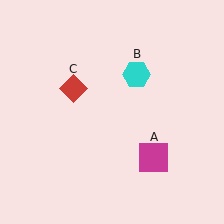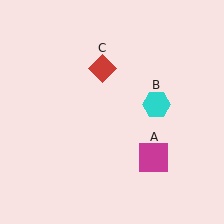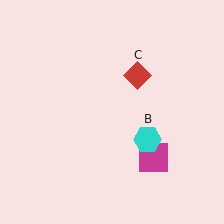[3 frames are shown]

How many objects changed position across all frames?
2 objects changed position: cyan hexagon (object B), red diamond (object C).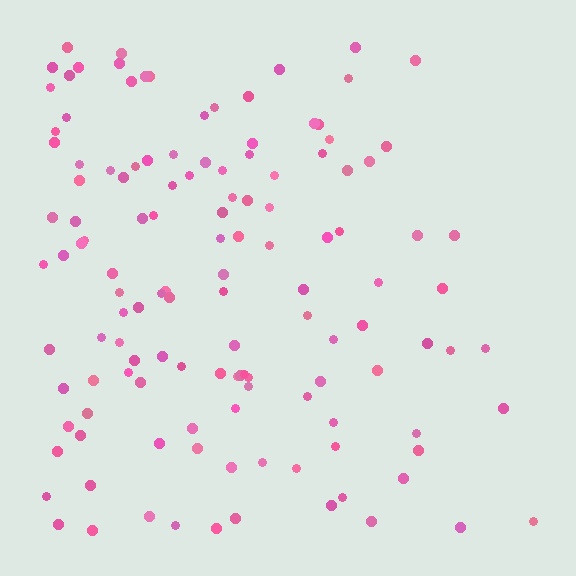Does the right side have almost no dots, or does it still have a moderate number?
Still a moderate number, just noticeably fewer than the left.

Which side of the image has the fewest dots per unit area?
The right.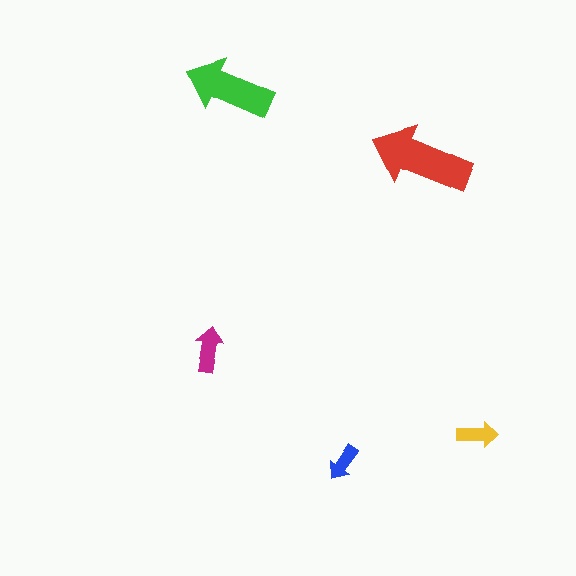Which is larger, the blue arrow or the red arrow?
The red one.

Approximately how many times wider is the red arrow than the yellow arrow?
About 2.5 times wider.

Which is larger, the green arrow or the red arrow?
The red one.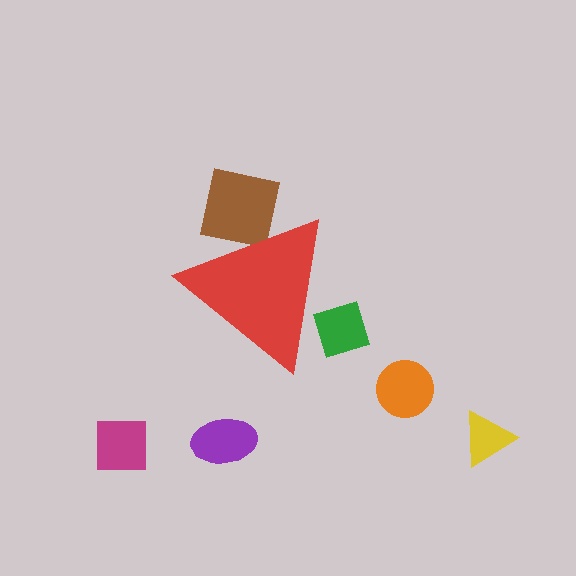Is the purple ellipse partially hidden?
No, the purple ellipse is fully visible.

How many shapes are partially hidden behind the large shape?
2 shapes are partially hidden.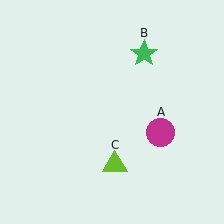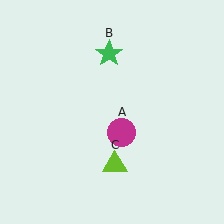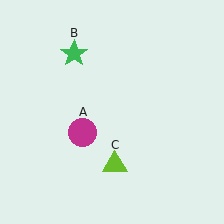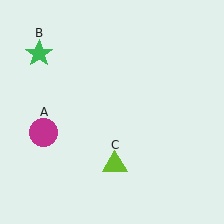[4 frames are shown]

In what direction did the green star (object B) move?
The green star (object B) moved left.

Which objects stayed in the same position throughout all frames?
Lime triangle (object C) remained stationary.